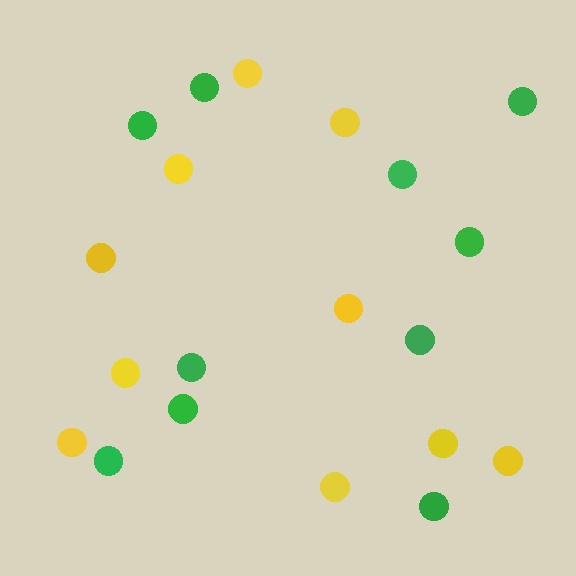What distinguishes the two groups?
There are 2 groups: one group of green circles (10) and one group of yellow circles (10).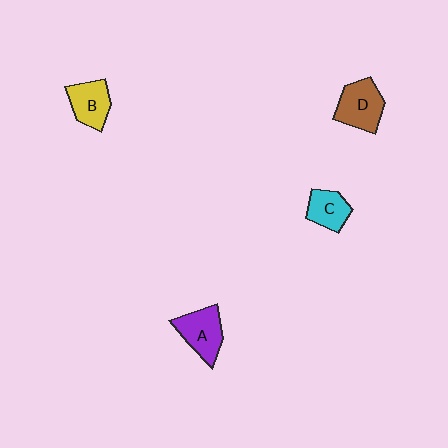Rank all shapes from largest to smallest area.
From largest to smallest: D (brown), A (purple), B (yellow), C (cyan).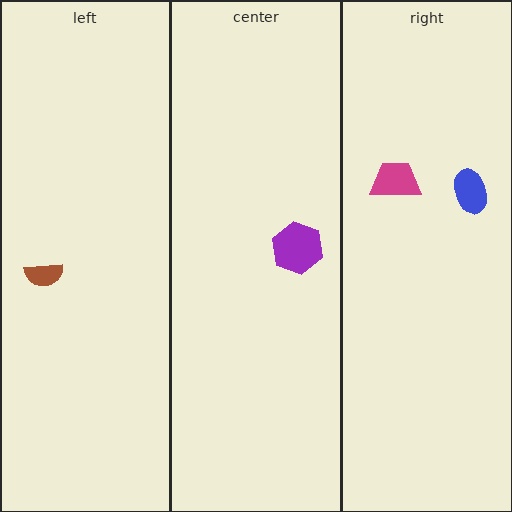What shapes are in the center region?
The purple hexagon.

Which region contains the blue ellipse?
The right region.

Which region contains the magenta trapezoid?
The right region.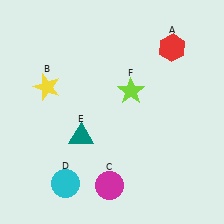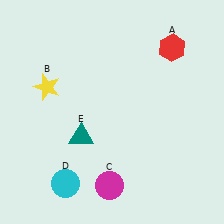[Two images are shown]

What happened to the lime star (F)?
The lime star (F) was removed in Image 2. It was in the top-right area of Image 1.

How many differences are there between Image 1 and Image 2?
There is 1 difference between the two images.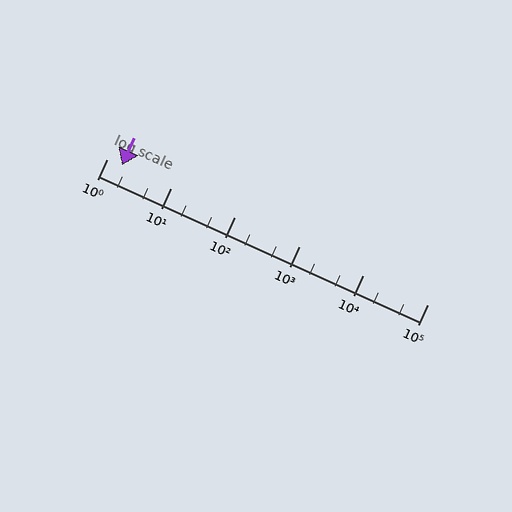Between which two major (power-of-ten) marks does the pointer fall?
The pointer is between 1 and 10.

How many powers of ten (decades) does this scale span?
The scale spans 5 decades, from 1 to 100000.